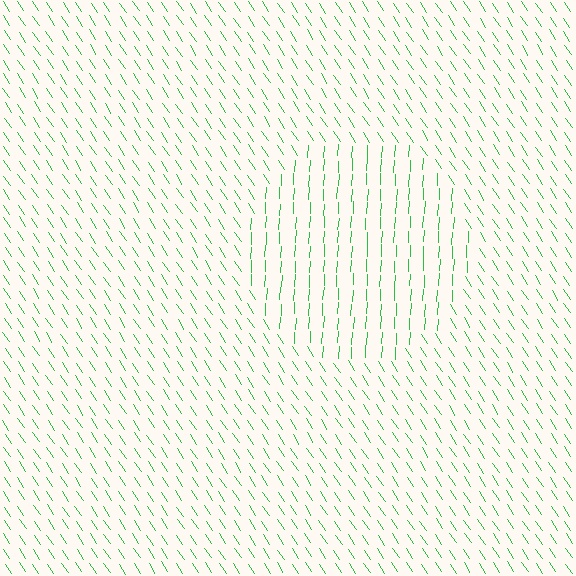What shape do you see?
I see a circle.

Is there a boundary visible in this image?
Yes, there is a texture boundary formed by a change in line orientation.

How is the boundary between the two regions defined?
The boundary is defined purely by a change in line orientation (approximately 37 degrees difference). All lines are the same color and thickness.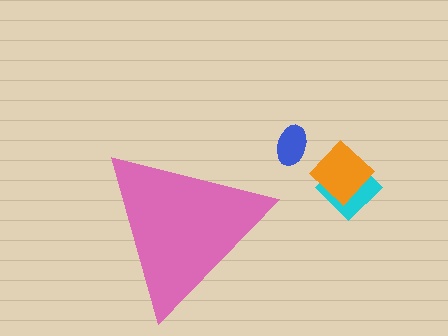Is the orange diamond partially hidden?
No, the orange diamond is fully visible.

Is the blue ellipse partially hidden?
No, the blue ellipse is fully visible.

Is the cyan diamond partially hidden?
No, the cyan diamond is fully visible.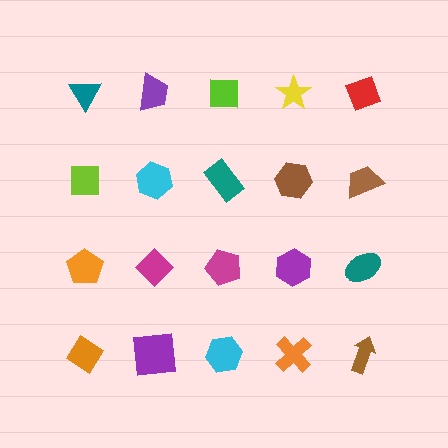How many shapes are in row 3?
5 shapes.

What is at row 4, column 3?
A cyan hexagon.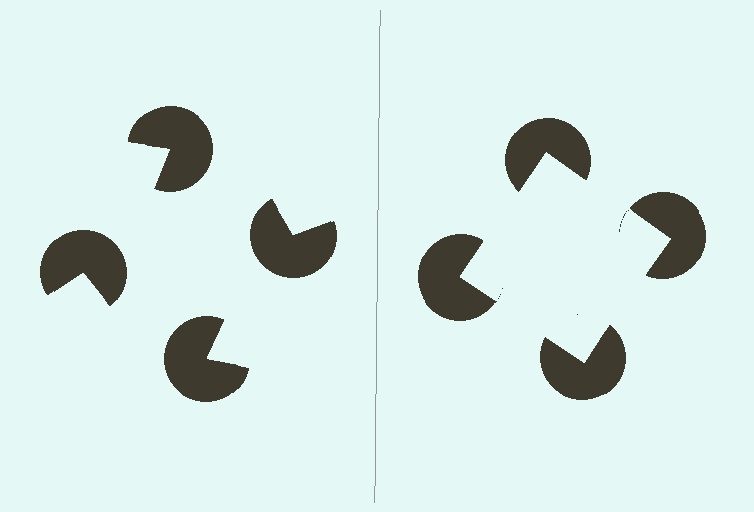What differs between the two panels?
The pac-man discs are positioned identically on both sides; only the wedge orientations differ. On the right they align to a square; on the left they are misaligned.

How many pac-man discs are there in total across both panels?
8 — 4 on each side.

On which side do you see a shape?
An illusory square appears on the right side. On the left side the wedge cuts are rotated, so no coherent shape forms.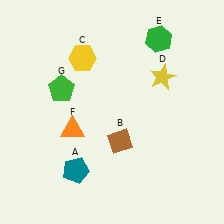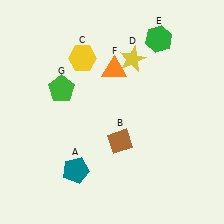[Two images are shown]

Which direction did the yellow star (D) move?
The yellow star (D) moved left.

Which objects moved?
The objects that moved are: the yellow star (D), the orange triangle (F).